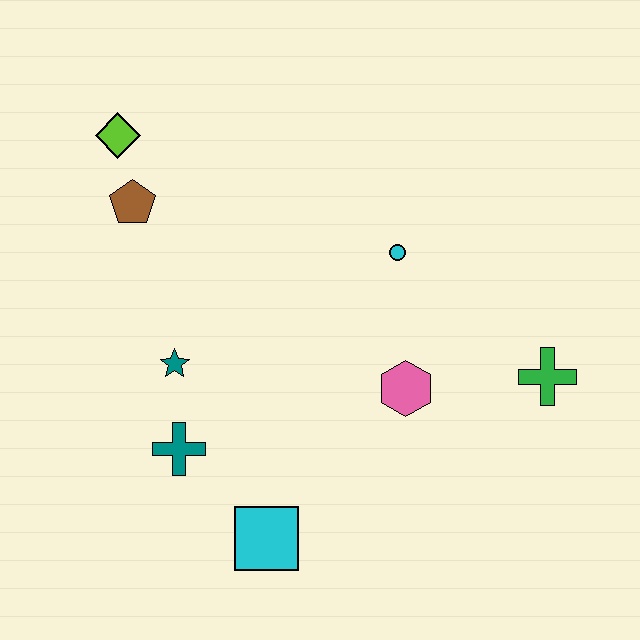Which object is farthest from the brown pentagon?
The green cross is farthest from the brown pentagon.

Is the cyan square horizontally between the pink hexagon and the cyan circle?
No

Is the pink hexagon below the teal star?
Yes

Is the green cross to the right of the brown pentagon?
Yes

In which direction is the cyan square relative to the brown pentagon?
The cyan square is below the brown pentagon.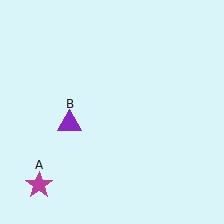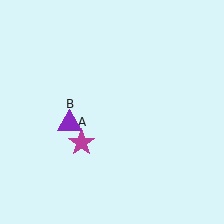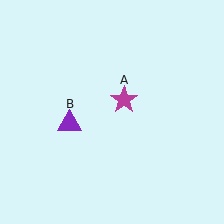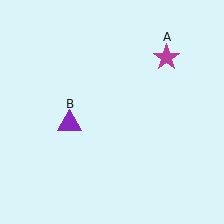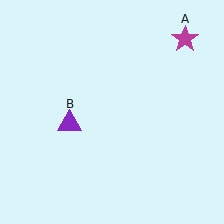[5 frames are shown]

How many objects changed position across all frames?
1 object changed position: magenta star (object A).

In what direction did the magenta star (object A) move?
The magenta star (object A) moved up and to the right.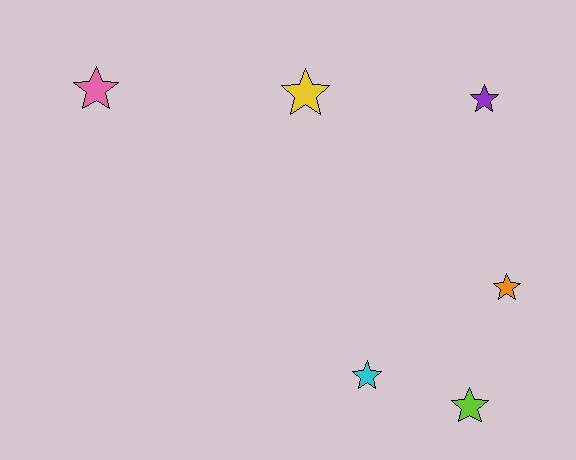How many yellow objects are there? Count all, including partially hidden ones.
There is 1 yellow object.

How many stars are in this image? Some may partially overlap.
There are 6 stars.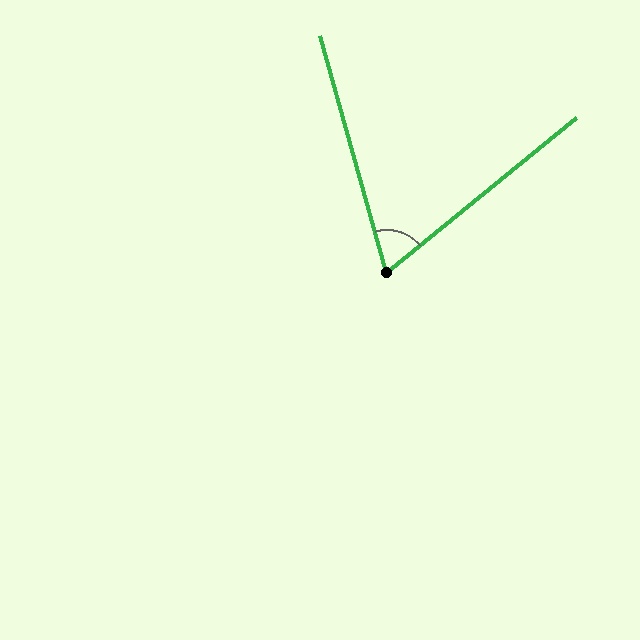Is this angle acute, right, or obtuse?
It is acute.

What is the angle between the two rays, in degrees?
Approximately 66 degrees.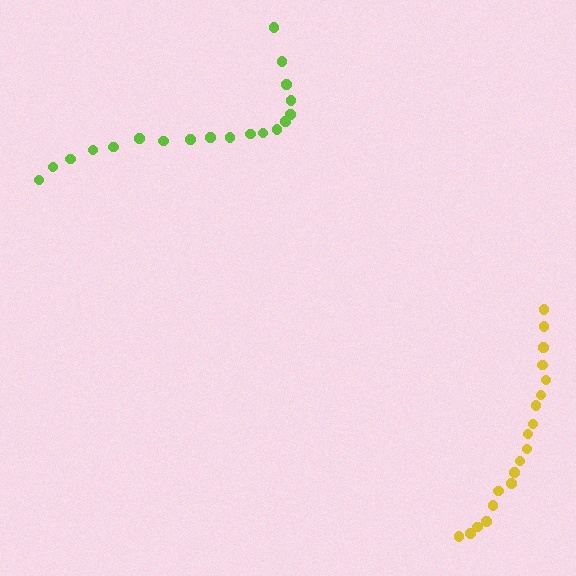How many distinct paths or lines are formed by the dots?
There are 2 distinct paths.